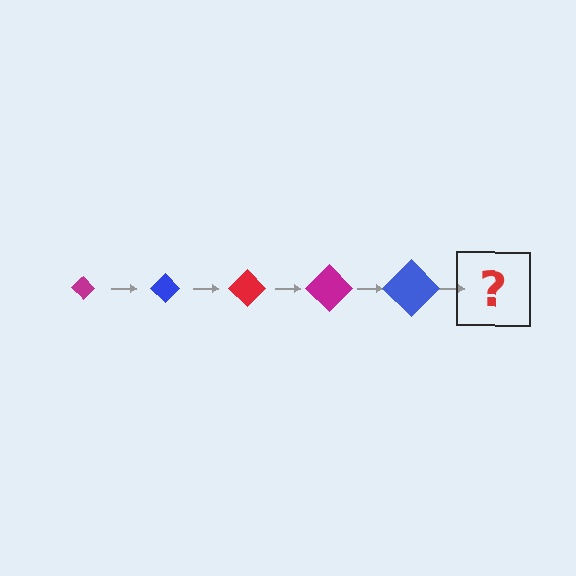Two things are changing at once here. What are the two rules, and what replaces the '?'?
The two rules are that the diamond grows larger each step and the color cycles through magenta, blue, and red. The '?' should be a red diamond, larger than the previous one.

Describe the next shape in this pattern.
It should be a red diamond, larger than the previous one.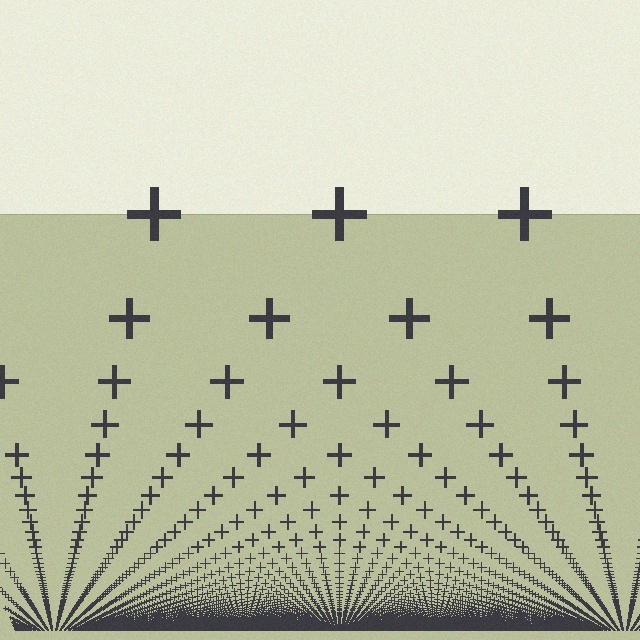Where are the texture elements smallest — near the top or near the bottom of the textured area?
Near the bottom.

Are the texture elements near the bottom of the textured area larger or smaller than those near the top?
Smaller. The gradient is inverted — elements near the bottom are smaller and denser.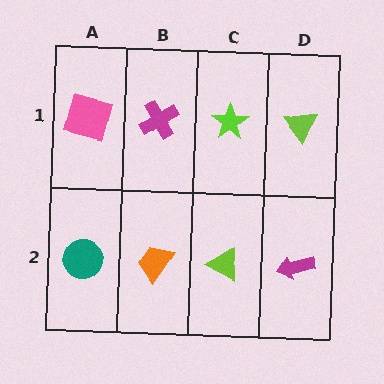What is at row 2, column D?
A magenta arrow.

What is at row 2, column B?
An orange trapezoid.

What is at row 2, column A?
A teal circle.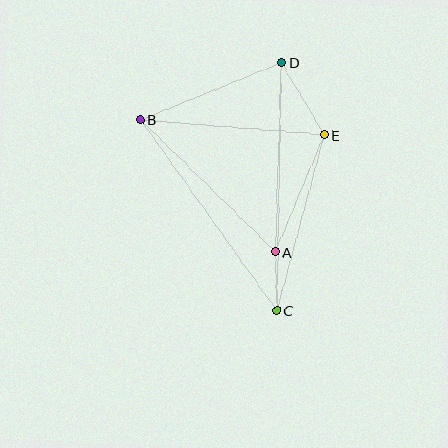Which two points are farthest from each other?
Points C and D are farthest from each other.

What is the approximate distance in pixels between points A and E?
The distance between A and E is approximately 127 pixels.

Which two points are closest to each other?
Points A and C are closest to each other.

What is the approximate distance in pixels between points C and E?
The distance between C and E is approximately 182 pixels.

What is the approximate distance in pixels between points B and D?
The distance between B and D is approximately 152 pixels.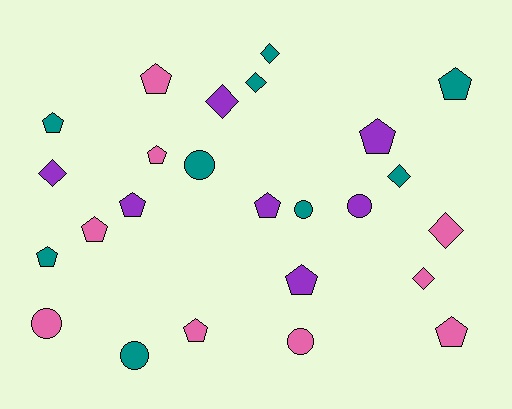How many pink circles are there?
There are 2 pink circles.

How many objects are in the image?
There are 25 objects.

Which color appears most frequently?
Pink, with 9 objects.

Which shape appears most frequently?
Pentagon, with 12 objects.